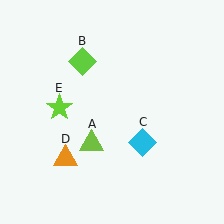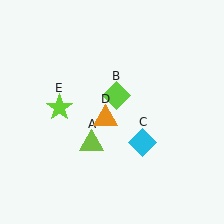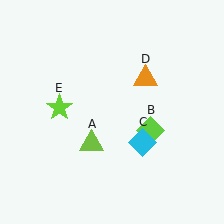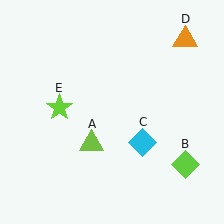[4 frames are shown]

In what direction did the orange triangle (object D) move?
The orange triangle (object D) moved up and to the right.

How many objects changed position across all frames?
2 objects changed position: lime diamond (object B), orange triangle (object D).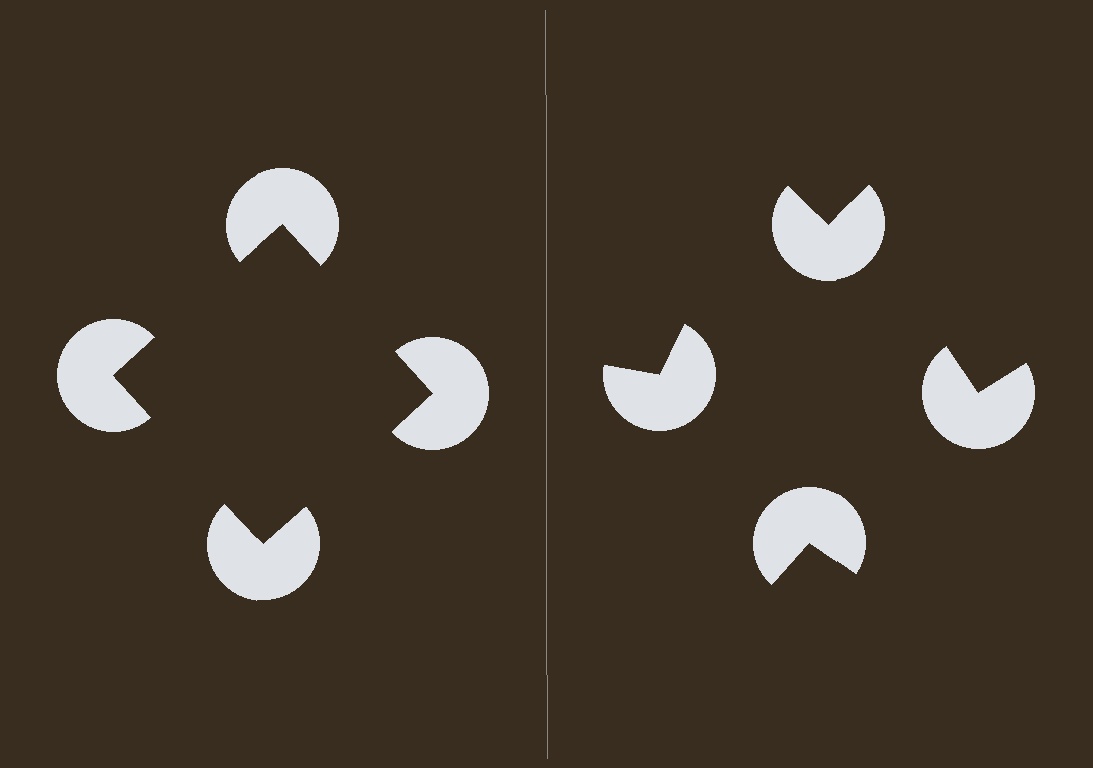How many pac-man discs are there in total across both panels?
8 — 4 on each side.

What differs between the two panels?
The pac-man discs are positioned identically on both sides; only the wedge orientations differ. On the left they align to a square; on the right they are misaligned.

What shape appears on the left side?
An illusory square.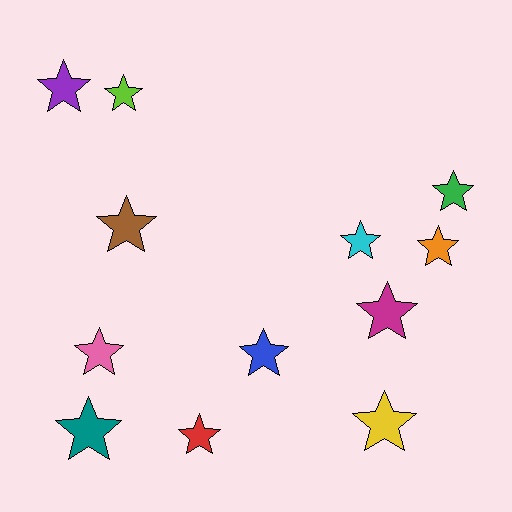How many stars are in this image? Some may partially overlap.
There are 12 stars.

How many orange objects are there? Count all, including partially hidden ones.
There is 1 orange object.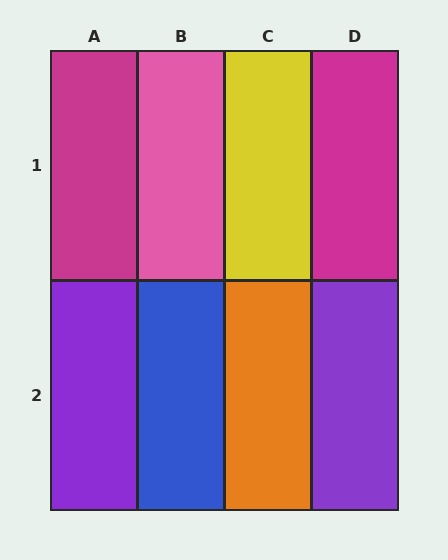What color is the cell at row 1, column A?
Magenta.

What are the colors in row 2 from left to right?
Purple, blue, orange, purple.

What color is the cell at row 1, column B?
Pink.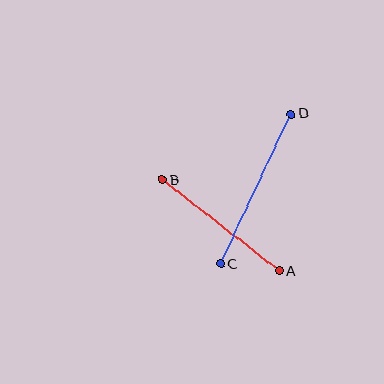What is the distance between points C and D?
The distance is approximately 166 pixels.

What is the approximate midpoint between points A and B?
The midpoint is at approximately (221, 225) pixels.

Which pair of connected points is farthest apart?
Points C and D are farthest apart.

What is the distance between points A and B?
The distance is approximately 148 pixels.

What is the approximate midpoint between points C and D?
The midpoint is at approximately (256, 189) pixels.